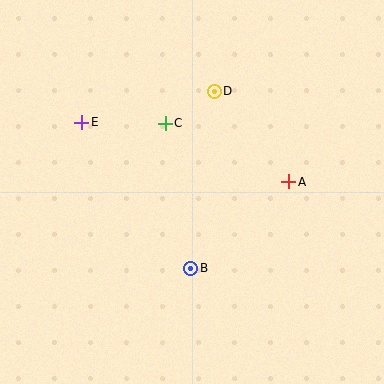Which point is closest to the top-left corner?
Point E is closest to the top-left corner.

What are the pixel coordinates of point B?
Point B is at (191, 268).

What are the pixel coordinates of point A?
Point A is at (289, 182).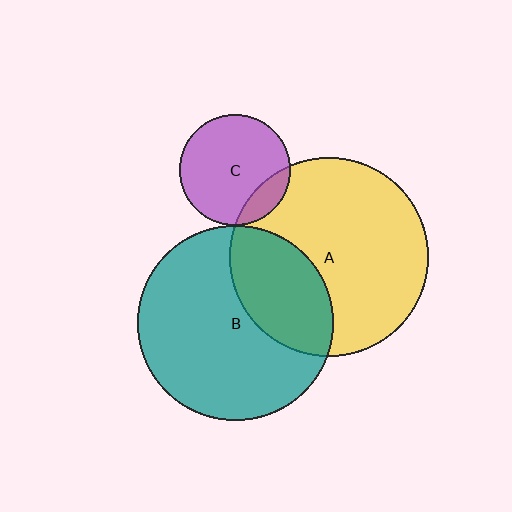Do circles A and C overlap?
Yes.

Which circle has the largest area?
Circle A (yellow).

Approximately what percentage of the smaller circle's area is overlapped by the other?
Approximately 15%.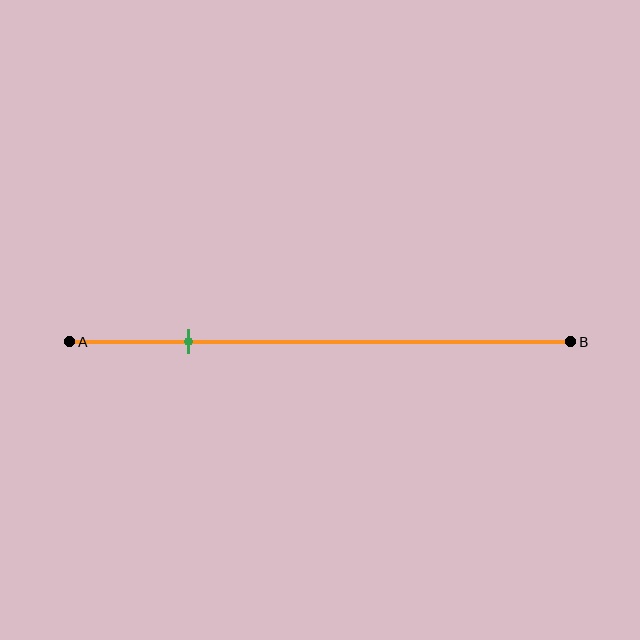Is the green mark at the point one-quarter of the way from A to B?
Yes, the mark is approximately at the one-quarter point.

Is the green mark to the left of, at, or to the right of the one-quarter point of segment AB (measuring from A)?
The green mark is approximately at the one-quarter point of segment AB.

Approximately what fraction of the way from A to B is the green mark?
The green mark is approximately 25% of the way from A to B.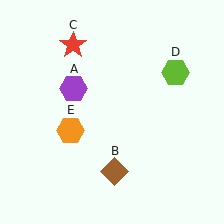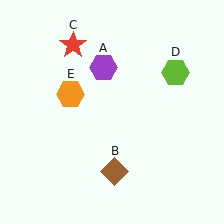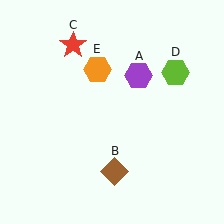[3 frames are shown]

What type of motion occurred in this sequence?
The purple hexagon (object A), orange hexagon (object E) rotated clockwise around the center of the scene.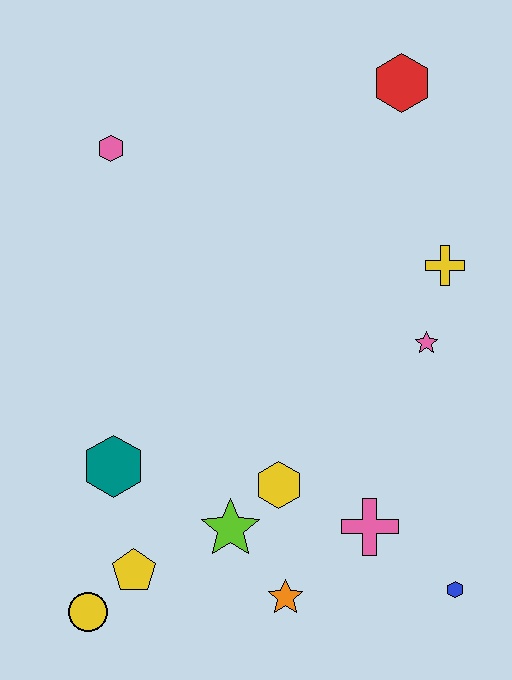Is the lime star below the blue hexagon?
No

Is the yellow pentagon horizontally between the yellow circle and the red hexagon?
Yes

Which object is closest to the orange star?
The lime star is closest to the orange star.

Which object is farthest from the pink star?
The yellow circle is farthest from the pink star.